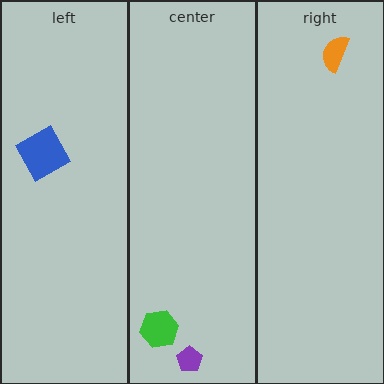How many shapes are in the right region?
1.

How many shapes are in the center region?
2.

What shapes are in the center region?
The purple pentagon, the green hexagon.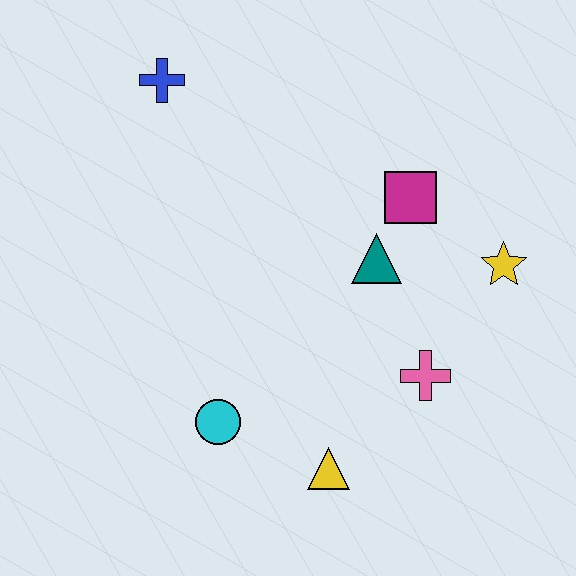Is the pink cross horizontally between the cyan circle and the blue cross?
No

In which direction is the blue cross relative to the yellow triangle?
The blue cross is above the yellow triangle.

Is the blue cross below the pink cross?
No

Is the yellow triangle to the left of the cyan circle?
No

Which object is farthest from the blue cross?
The yellow triangle is farthest from the blue cross.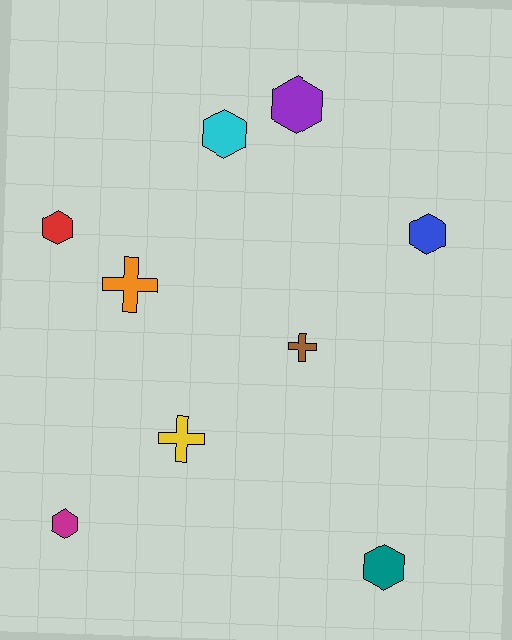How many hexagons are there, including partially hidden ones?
There are 6 hexagons.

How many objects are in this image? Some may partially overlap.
There are 9 objects.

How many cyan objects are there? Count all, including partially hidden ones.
There is 1 cyan object.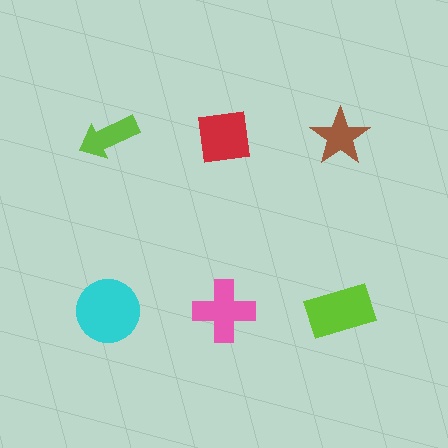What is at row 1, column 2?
A red square.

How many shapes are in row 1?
3 shapes.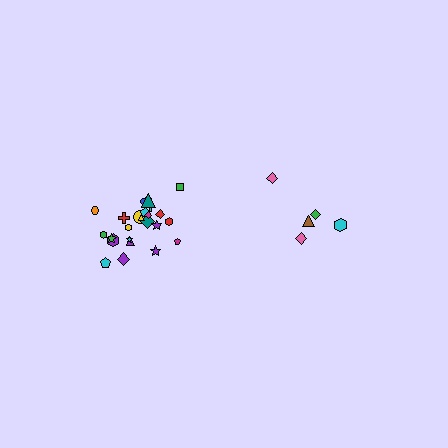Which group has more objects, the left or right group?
The left group.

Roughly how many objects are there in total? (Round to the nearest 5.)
Roughly 30 objects in total.